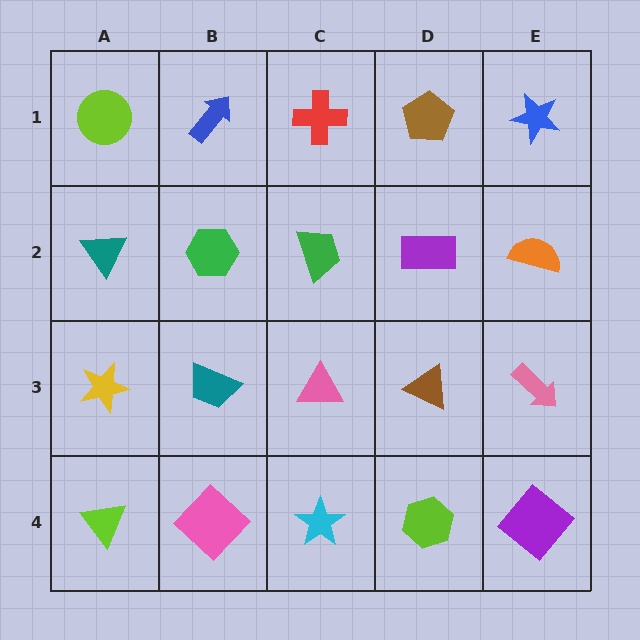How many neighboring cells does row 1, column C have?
3.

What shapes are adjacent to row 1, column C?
A green trapezoid (row 2, column C), a blue arrow (row 1, column B), a brown pentagon (row 1, column D).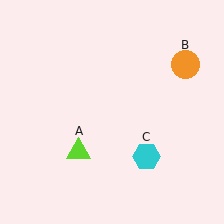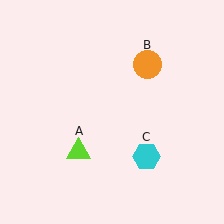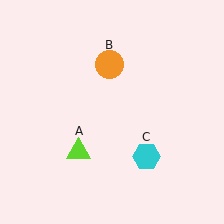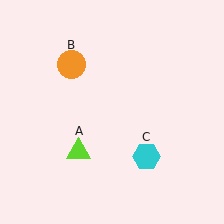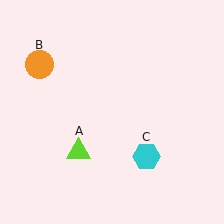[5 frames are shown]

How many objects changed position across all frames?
1 object changed position: orange circle (object B).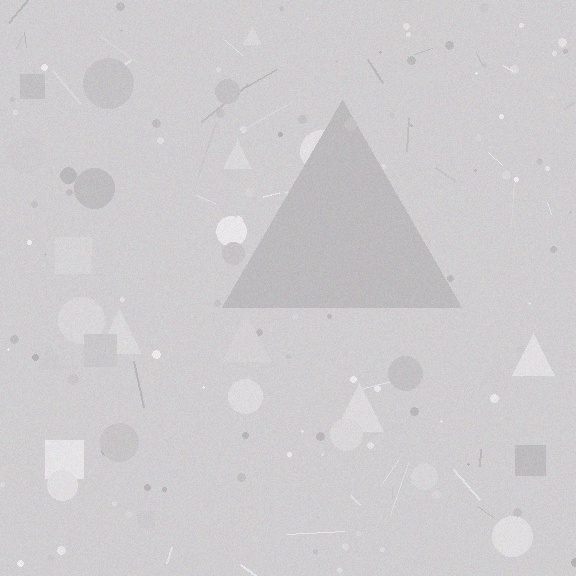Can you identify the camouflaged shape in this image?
The camouflaged shape is a triangle.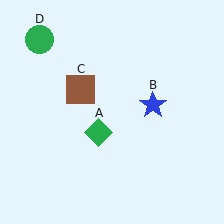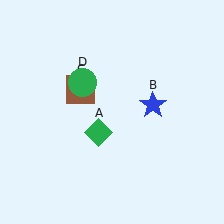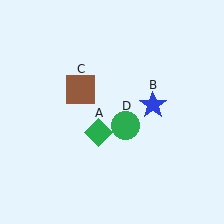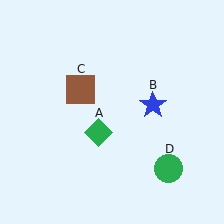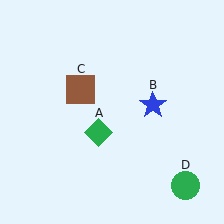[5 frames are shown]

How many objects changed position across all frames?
1 object changed position: green circle (object D).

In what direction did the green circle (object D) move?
The green circle (object D) moved down and to the right.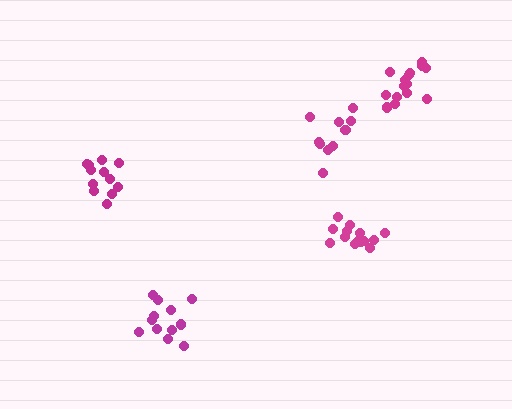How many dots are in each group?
Group 1: 10 dots, Group 2: 14 dots, Group 3: 12 dots, Group 4: 12 dots, Group 5: 15 dots (63 total).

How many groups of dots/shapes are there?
There are 5 groups.